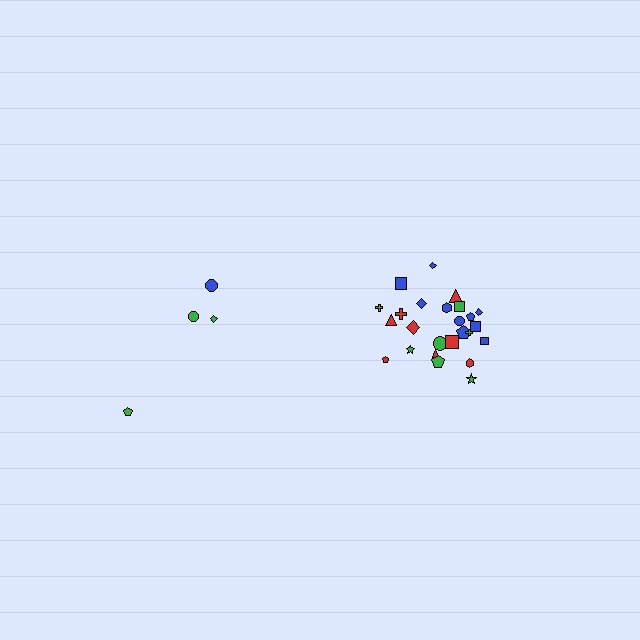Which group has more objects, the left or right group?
The right group.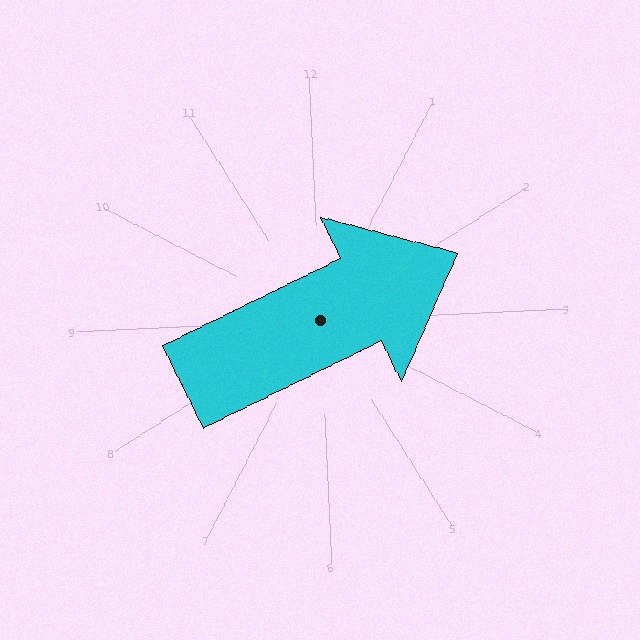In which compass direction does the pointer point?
Northeast.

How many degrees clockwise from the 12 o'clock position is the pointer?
Approximately 67 degrees.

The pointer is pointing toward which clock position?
Roughly 2 o'clock.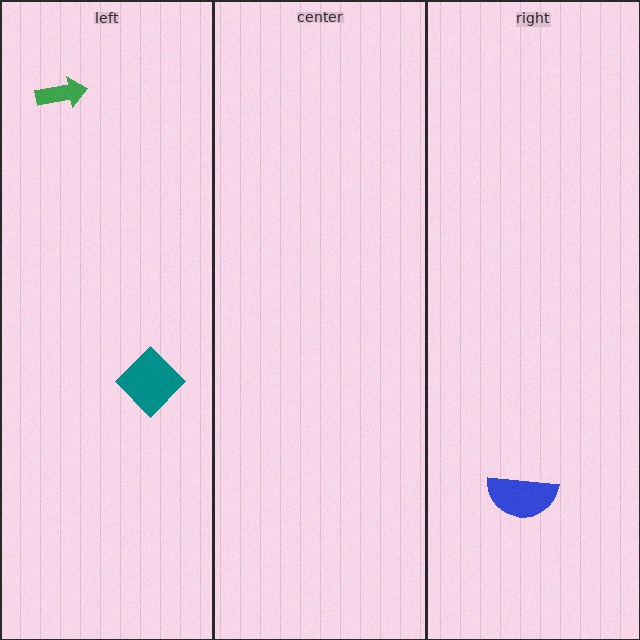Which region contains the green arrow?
The left region.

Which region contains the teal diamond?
The left region.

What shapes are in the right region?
The blue semicircle.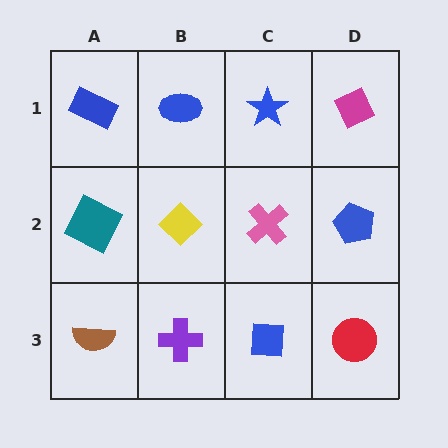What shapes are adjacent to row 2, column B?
A blue ellipse (row 1, column B), a purple cross (row 3, column B), a teal square (row 2, column A), a pink cross (row 2, column C).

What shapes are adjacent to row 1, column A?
A teal square (row 2, column A), a blue ellipse (row 1, column B).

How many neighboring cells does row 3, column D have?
2.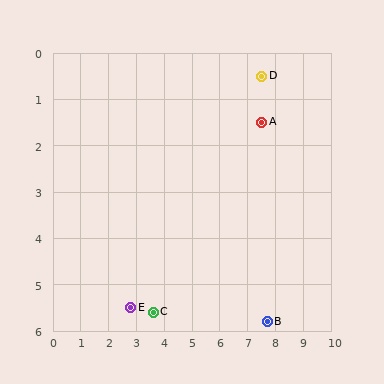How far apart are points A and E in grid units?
Points A and E are about 6.2 grid units apart.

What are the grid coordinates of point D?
Point D is at approximately (7.5, 0.5).